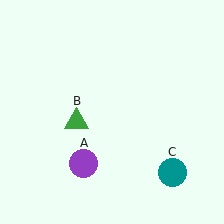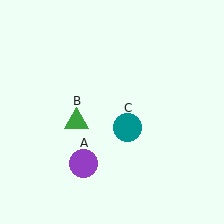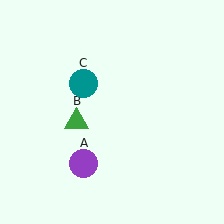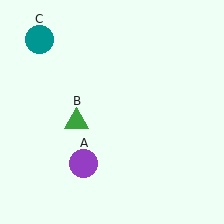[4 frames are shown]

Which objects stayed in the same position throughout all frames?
Purple circle (object A) and green triangle (object B) remained stationary.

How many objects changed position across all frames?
1 object changed position: teal circle (object C).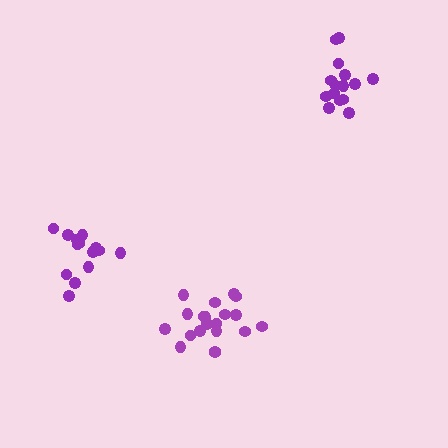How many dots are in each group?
Group 1: 20 dots, Group 2: 15 dots, Group 3: 14 dots (49 total).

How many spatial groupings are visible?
There are 3 spatial groupings.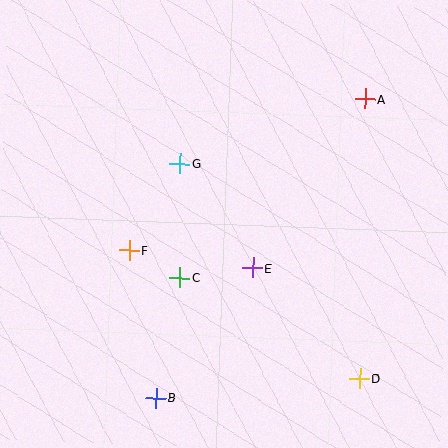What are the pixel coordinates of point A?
Point A is at (365, 99).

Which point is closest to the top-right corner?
Point A is closest to the top-right corner.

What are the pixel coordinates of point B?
Point B is at (156, 398).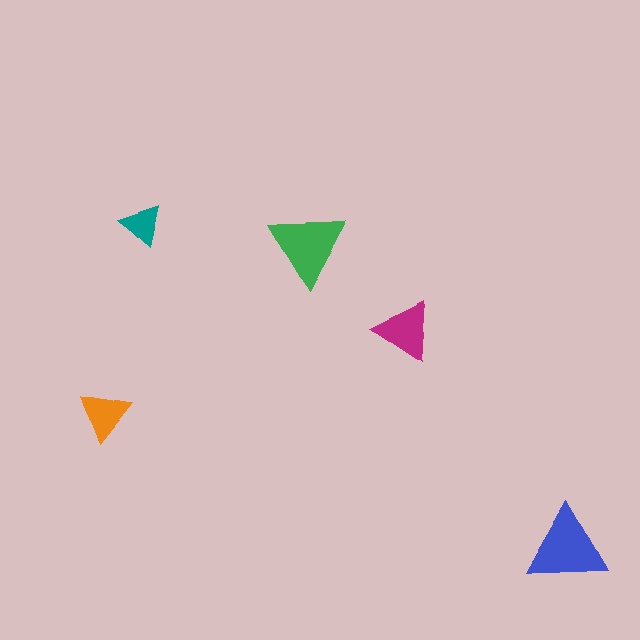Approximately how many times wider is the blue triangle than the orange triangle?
About 1.5 times wider.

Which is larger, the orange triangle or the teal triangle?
The orange one.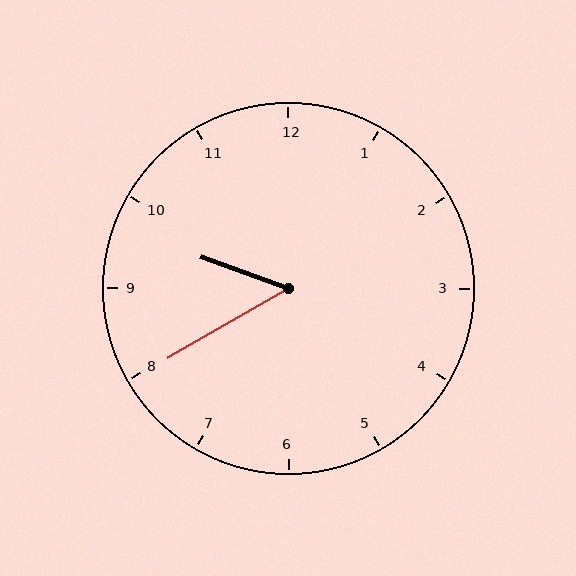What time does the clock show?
9:40.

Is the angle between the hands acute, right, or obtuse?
It is acute.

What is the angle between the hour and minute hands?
Approximately 50 degrees.